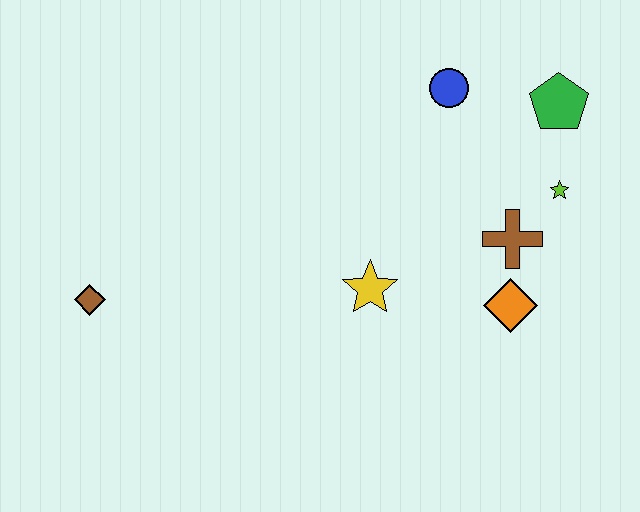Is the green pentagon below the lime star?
No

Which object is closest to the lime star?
The brown cross is closest to the lime star.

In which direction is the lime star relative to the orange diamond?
The lime star is above the orange diamond.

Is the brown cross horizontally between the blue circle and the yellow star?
No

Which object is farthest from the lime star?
The brown diamond is farthest from the lime star.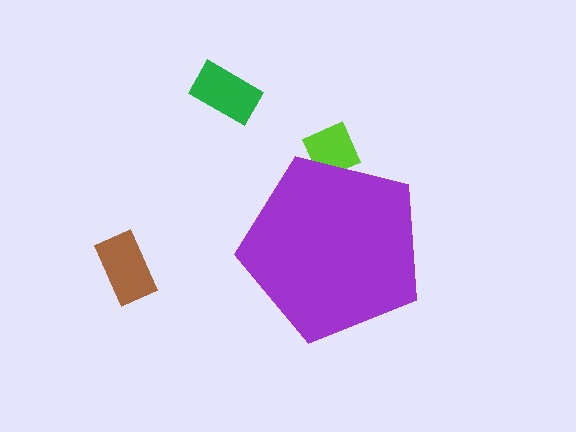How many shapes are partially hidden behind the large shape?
1 shape is partially hidden.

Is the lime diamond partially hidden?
Yes, the lime diamond is partially hidden behind the purple pentagon.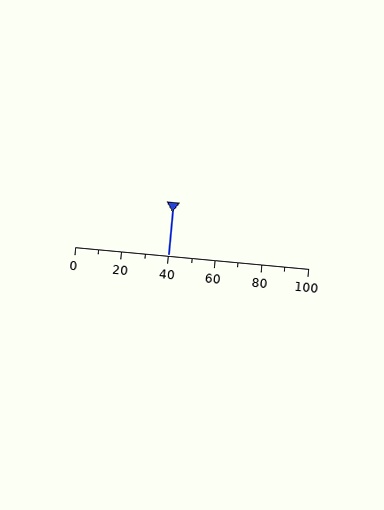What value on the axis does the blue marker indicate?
The marker indicates approximately 40.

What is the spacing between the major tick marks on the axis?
The major ticks are spaced 20 apart.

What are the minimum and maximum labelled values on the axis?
The axis runs from 0 to 100.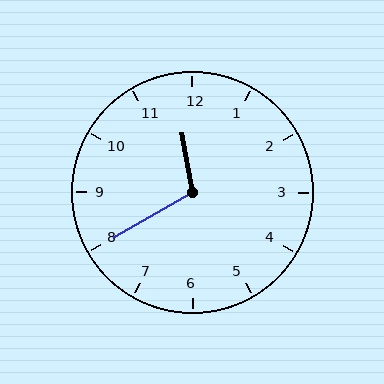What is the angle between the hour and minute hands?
Approximately 110 degrees.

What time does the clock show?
11:40.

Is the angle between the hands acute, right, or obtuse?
It is obtuse.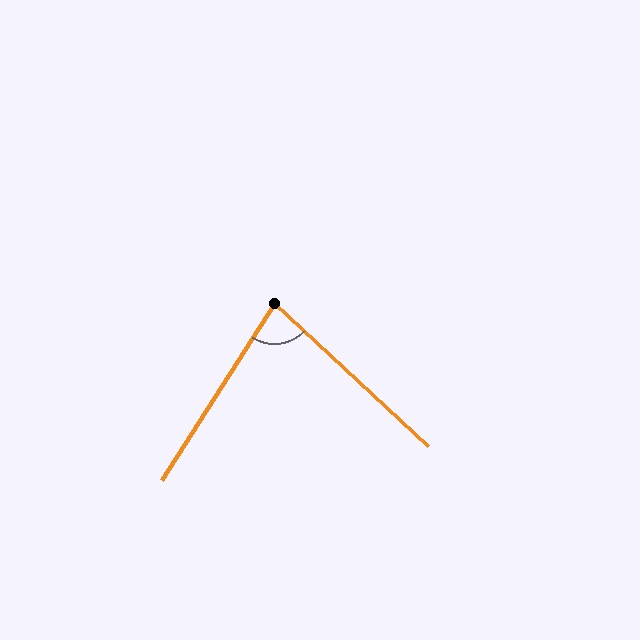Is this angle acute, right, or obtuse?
It is acute.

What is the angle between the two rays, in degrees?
Approximately 80 degrees.